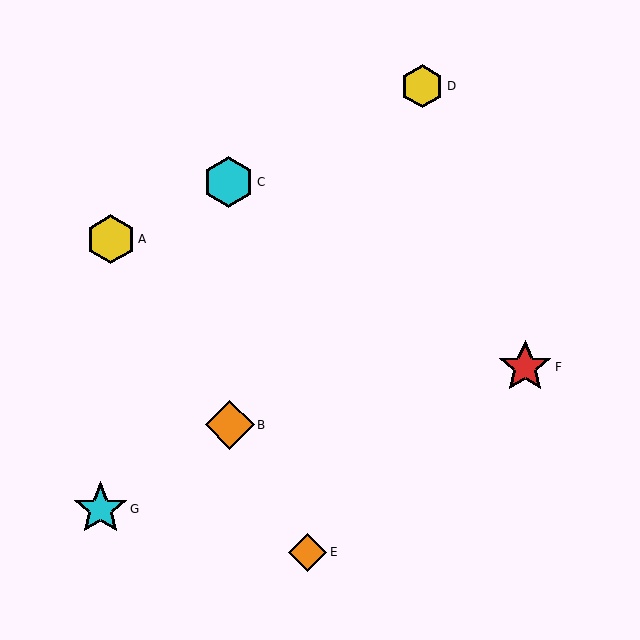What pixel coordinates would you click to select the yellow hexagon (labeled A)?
Click at (111, 239) to select the yellow hexagon A.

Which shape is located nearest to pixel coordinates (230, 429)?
The orange diamond (labeled B) at (230, 425) is nearest to that location.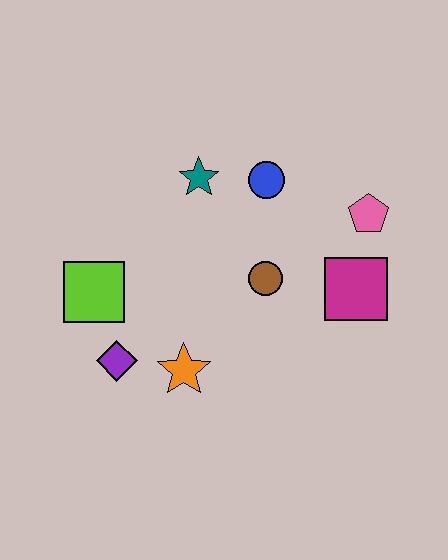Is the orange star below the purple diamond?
Yes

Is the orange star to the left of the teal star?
Yes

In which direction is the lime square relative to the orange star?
The lime square is to the left of the orange star.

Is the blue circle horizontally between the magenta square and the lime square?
Yes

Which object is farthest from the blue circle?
The purple diamond is farthest from the blue circle.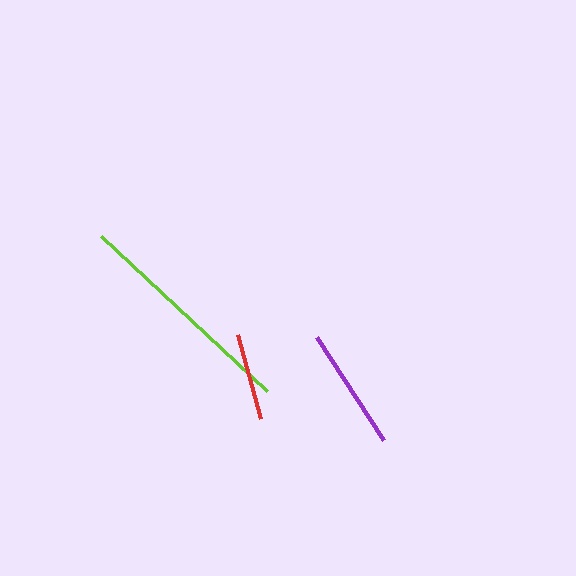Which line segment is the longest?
The lime line is the longest at approximately 227 pixels.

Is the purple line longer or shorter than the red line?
The purple line is longer than the red line.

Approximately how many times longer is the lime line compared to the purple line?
The lime line is approximately 1.8 times the length of the purple line.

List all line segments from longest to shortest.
From longest to shortest: lime, purple, red.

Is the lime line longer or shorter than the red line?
The lime line is longer than the red line.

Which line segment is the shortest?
The red line is the shortest at approximately 87 pixels.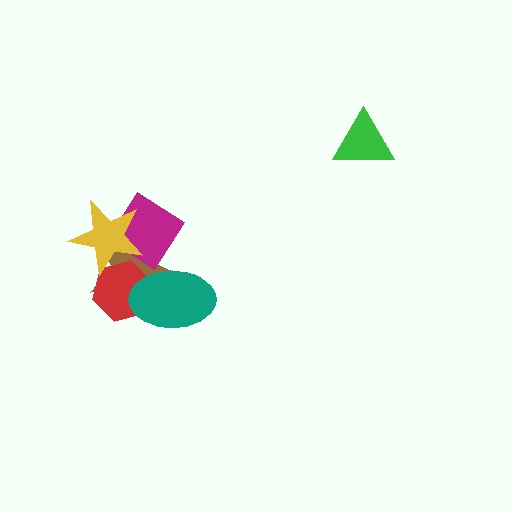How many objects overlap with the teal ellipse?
3 objects overlap with the teal ellipse.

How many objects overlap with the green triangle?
0 objects overlap with the green triangle.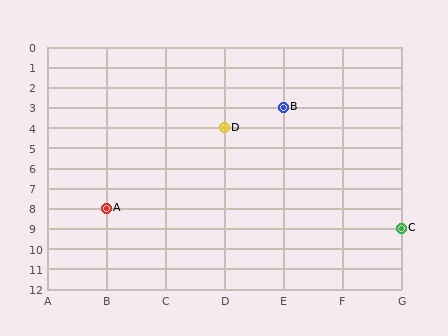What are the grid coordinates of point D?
Point D is at grid coordinates (D, 4).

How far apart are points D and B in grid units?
Points D and B are 1 column and 1 row apart (about 1.4 grid units diagonally).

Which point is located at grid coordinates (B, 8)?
Point A is at (B, 8).